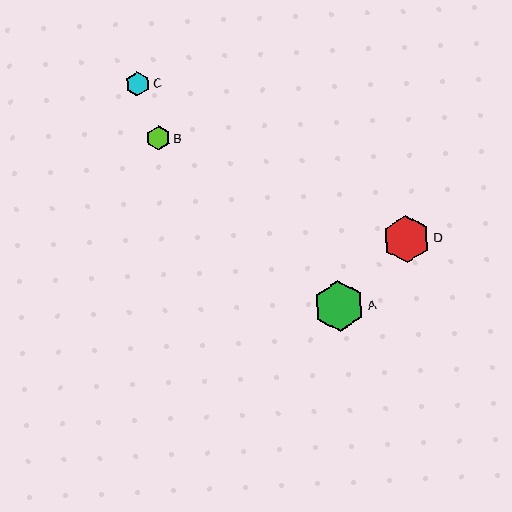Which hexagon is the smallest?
Hexagon B is the smallest with a size of approximately 24 pixels.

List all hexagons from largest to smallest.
From largest to smallest: A, D, C, B.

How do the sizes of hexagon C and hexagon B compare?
Hexagon C and hexagon B are approximately the same size.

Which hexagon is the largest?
Hexagon A is the largest with a size of approximately 51 pixels.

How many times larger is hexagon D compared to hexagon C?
Hexagon D is approximately 1.9 times the size of hexagon C.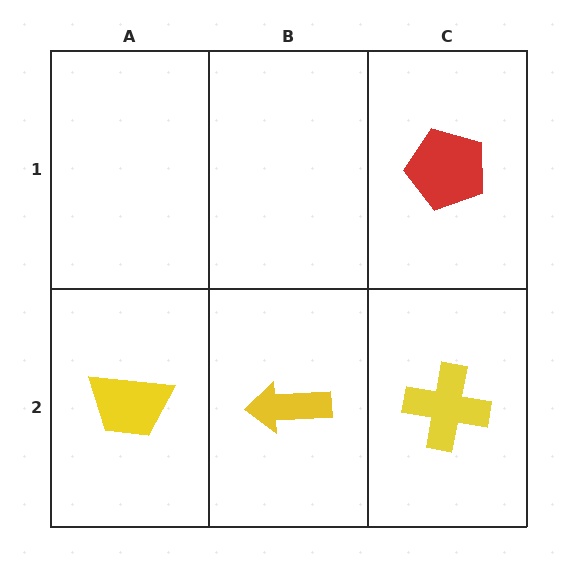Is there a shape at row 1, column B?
No, that cell is empty.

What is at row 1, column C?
A red pentagon.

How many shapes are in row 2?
3 shapes.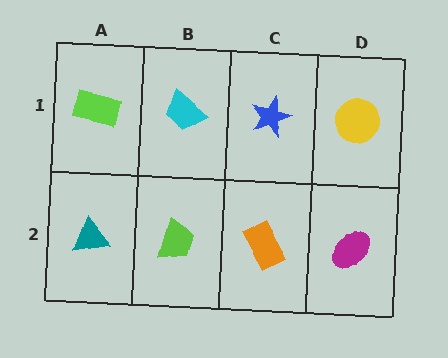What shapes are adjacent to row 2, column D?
A yellow circle (row 1, column D), an orange rectangle (row 2, column C).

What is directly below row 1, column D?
A magenta ellipse.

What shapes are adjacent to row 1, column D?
A magenta ellipse (row 2, column D), a blue star (row 1, column C).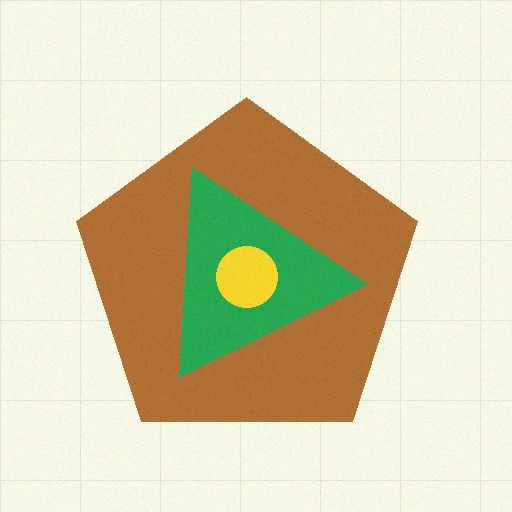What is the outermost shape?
The brown pentagon.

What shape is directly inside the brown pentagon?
The green triangle.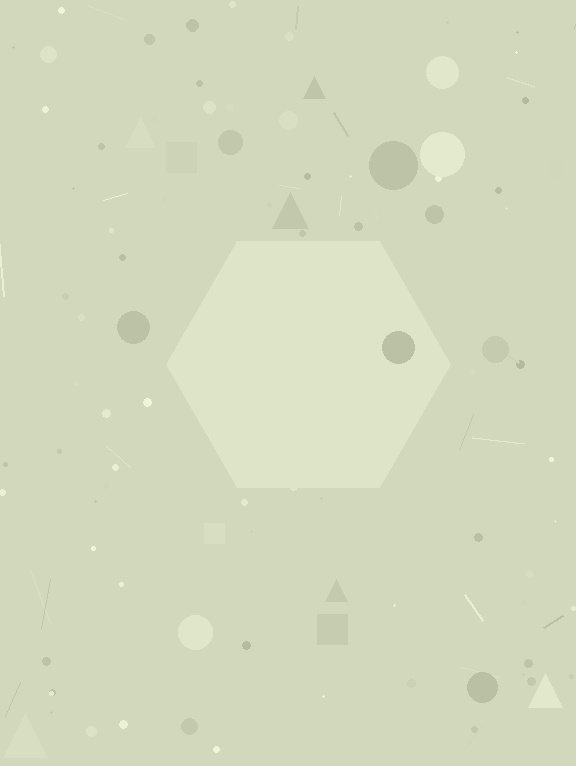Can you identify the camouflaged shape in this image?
The camouflaged shape is a hexagon.